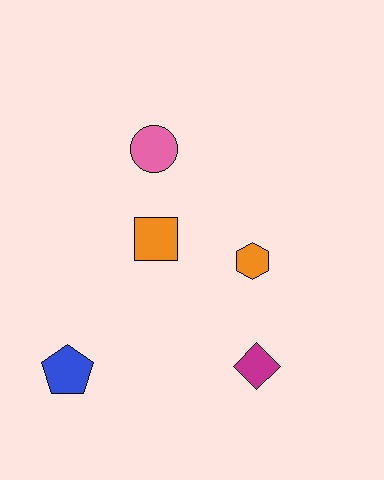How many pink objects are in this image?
There is 1 pink object.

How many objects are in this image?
There are 5 objects.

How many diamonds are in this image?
There is 1 diamond.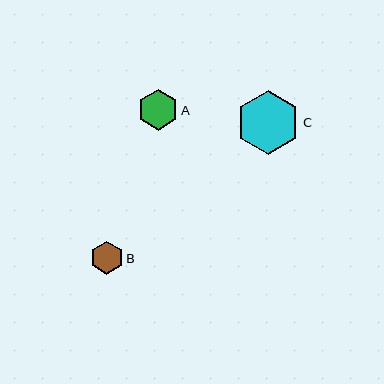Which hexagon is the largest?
Hexagon C is the largest with a size of approximately 64 pixels.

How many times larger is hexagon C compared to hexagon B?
Hexagon C is approximately 1.9 times the size of hexagon B.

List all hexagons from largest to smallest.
From largest to smallest: C, A, B.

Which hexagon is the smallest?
Hexagon B is the smallest with a size of approximately 33 pixels.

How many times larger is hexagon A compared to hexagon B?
Hexagon A is approximately 1.2 times the size of hexagon B.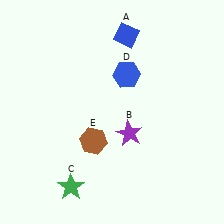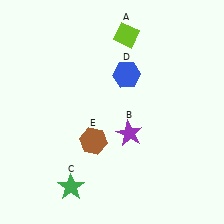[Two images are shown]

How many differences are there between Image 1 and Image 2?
There is 1 difference between the two images.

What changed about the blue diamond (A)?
In Image 1, A is blue. In Image 2, it changed to lime.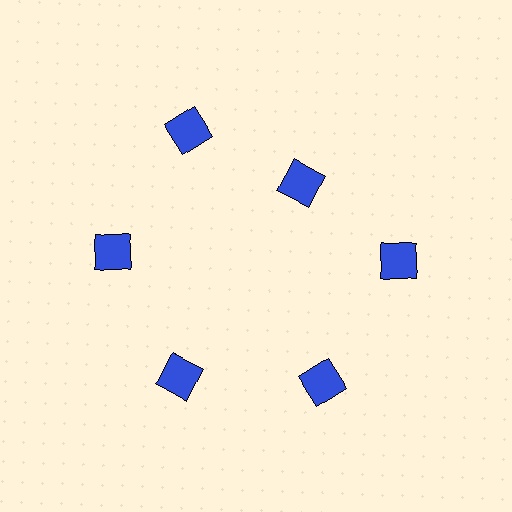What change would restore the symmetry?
The symmetry would be restored by moving it outward, back onto the ring so that all 6 squares sit at equal angles and equal distance from the center.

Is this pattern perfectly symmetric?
No. The 6 blue squares are arranged in a ring, but one element near the 1 o'clock position is pulled inward toward the center, breaking the 6-fold rotational symmetry.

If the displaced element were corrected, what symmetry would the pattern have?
It would have 6-fold rotational symmetry — the pattern would map onto itself every 60 degrees.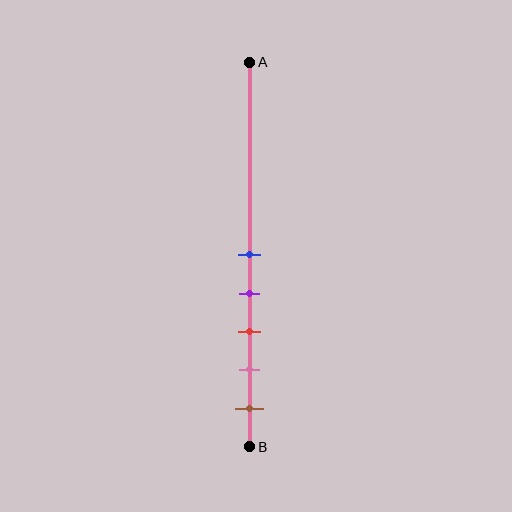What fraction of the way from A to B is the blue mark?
The blue mark is approximately 50% (0.5) of the way from A to B.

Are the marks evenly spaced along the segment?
Yes, the marks are approximately evenly spaced.